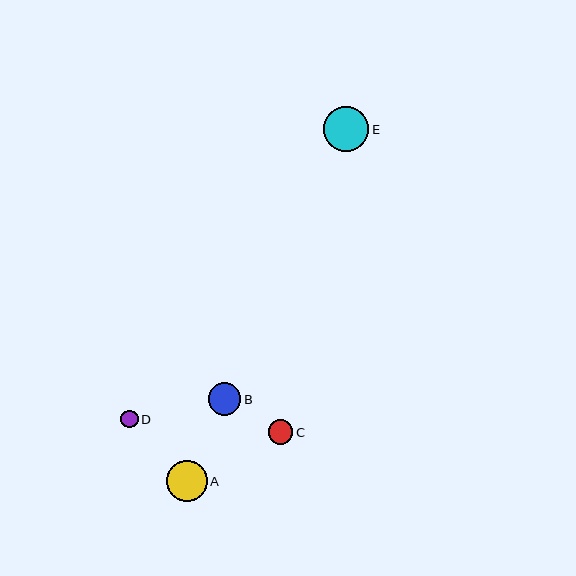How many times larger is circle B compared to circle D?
Circle B is approximately 1.9 times the size of circle D.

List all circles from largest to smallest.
From largest to smallest: E, A, B, C, D.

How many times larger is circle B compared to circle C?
Circle B is approximately 1.3 times the size of circle C.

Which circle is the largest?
Circle E is the largest with a size of approximately 46 pixels.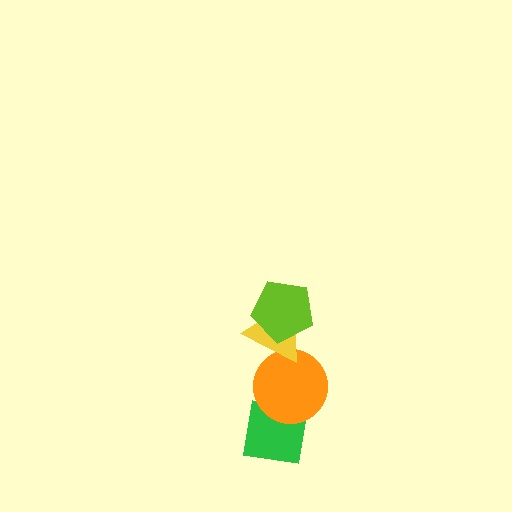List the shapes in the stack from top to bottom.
From top to bottom: the lime pentagon, the yellow triangle, the orange circle, the green square.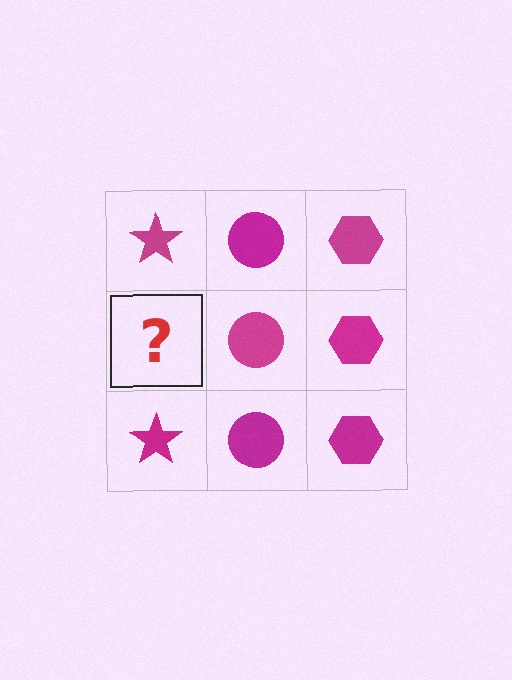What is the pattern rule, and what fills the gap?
The rule is that each column has a consistent shape. The gap should be filled with a magenta star.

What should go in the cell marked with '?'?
The missing cell should contain a magenta star.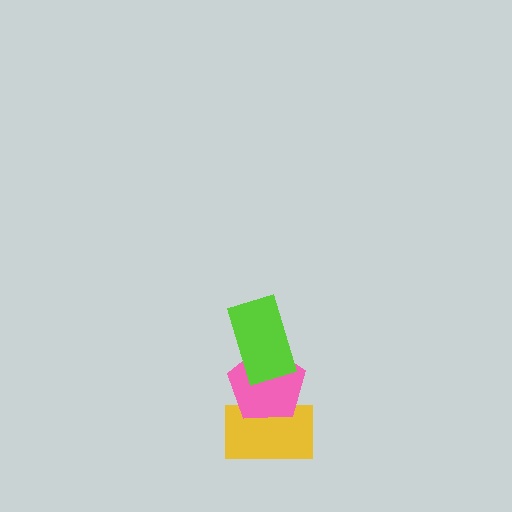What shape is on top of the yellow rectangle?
The pink pentagon is on top of the yellow rectangle.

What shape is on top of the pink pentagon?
The lime rectangle is on top of the pink pentagon.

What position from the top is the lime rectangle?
The lime rectangle is 1st from the top.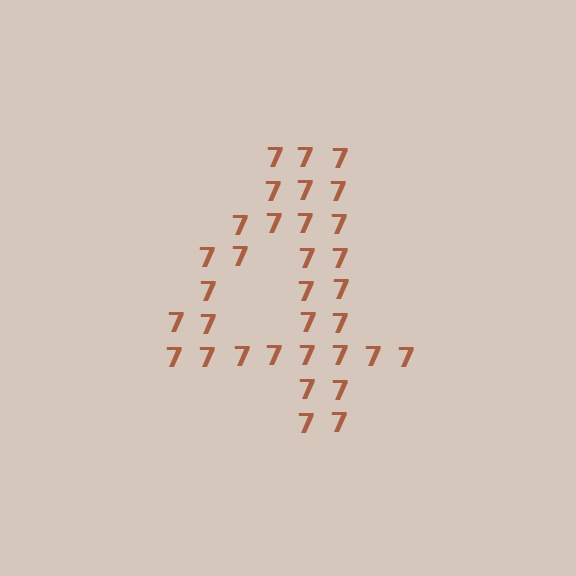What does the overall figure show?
The overall figure shows the digit 4.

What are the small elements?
The small elements are digit 7's.